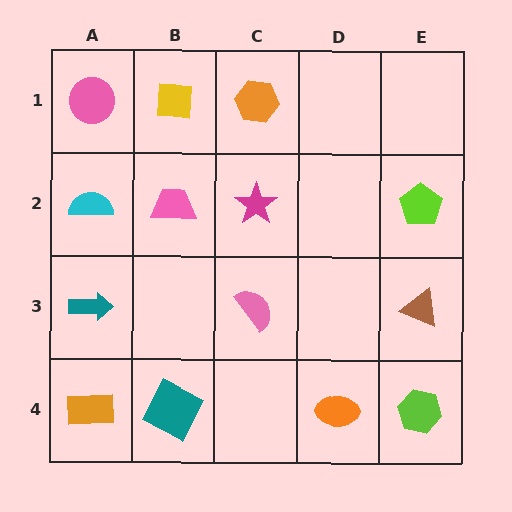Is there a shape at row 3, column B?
No, that cell is empty.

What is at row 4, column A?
An orange rectangle.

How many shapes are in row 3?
3 shapes.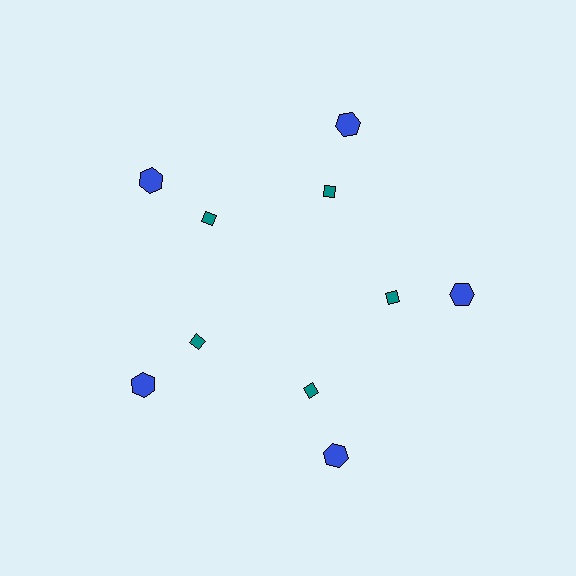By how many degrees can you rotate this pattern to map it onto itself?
The pattern maps onto itself every 72 degrees of rotation.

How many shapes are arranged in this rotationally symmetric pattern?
There are 10 shapes, arranged in 5 groups of 2.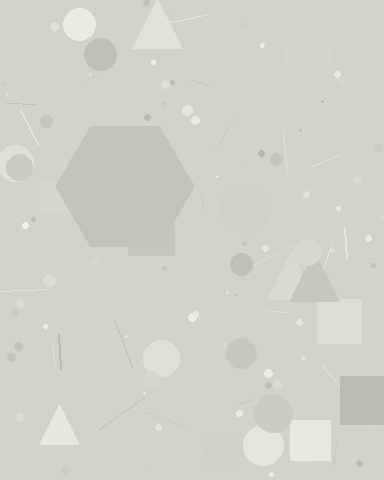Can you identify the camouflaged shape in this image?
The camouflaged shape is a hexagon.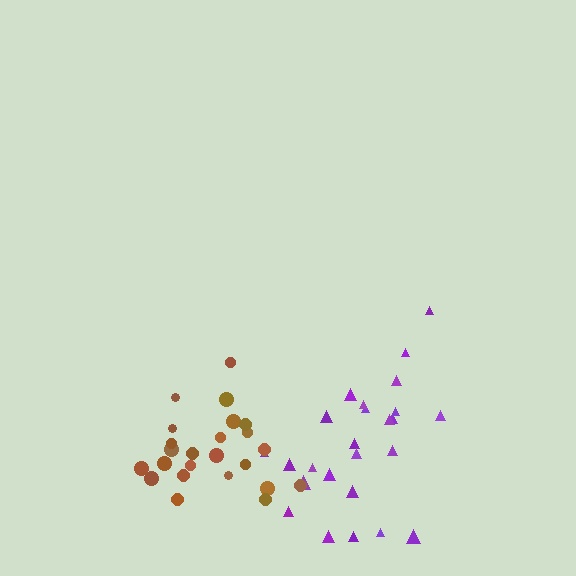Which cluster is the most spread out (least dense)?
Purple.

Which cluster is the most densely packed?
Brown.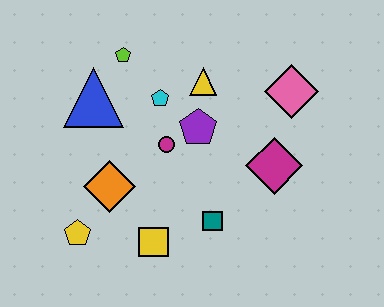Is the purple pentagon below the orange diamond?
No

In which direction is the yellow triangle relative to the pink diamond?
The yellow triangle is to the left of the pink diamond.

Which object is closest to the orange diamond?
The yellow pentagon is closest to the orange diamond.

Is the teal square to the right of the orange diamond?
Yes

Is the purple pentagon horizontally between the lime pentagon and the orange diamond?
No